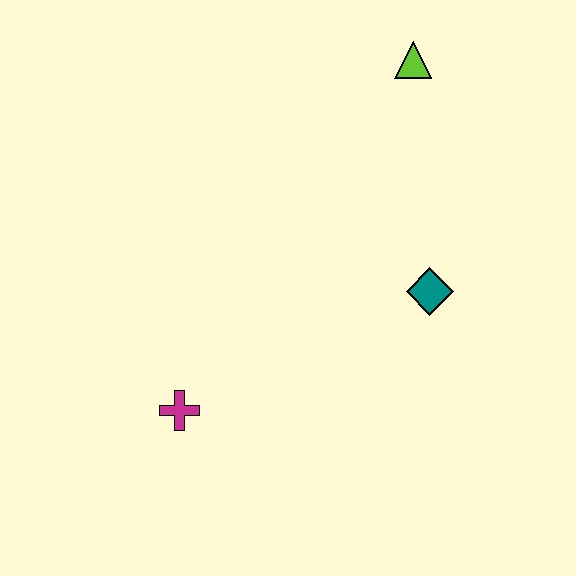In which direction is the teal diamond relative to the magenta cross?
The teal diamond is to the right of the magenta cross.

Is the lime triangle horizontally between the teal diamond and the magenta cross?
Yes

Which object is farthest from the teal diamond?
The magenta cross is farthest from the teal diamond.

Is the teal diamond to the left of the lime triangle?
No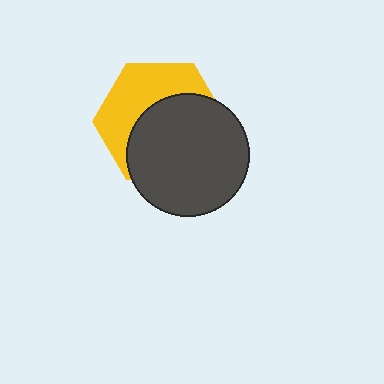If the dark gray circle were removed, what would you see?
You would see the complete yellow hexagon.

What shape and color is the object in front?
The object in front is a dark gray circle.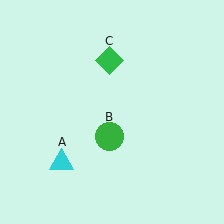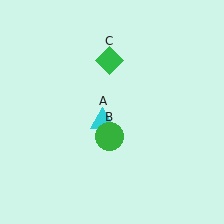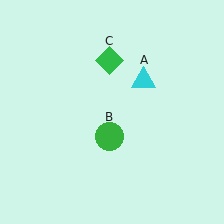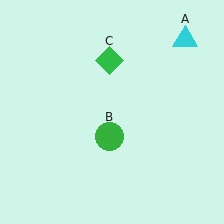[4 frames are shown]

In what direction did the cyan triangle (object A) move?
The cyan triangle (object A) moved up and to the right.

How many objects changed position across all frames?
1 object changed position: cyan triangle (object A).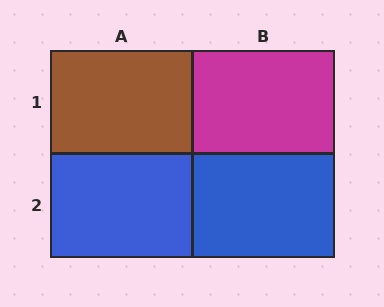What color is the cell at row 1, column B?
Magenta.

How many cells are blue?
2 cells are blue.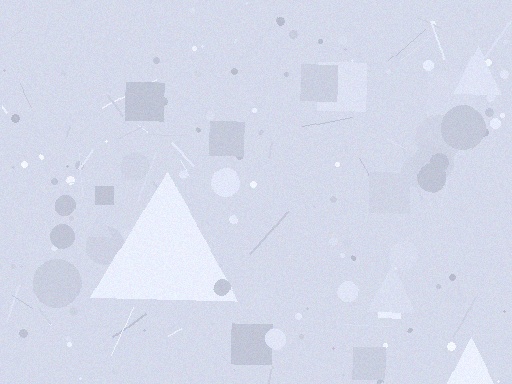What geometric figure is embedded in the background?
A triangle is embedded in the background.